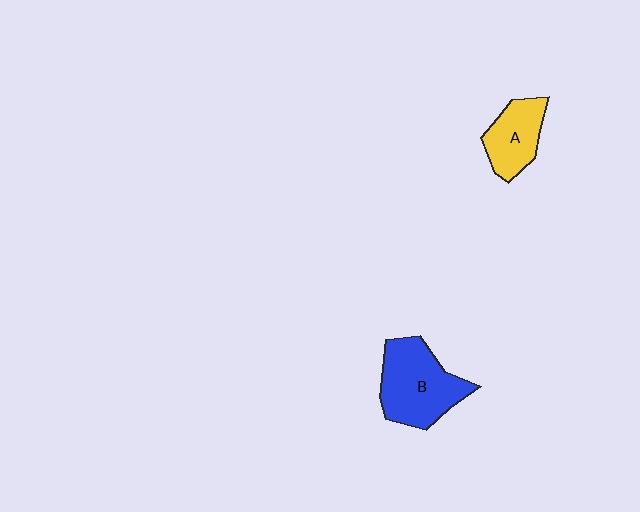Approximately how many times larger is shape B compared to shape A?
Approximately 1.6 times.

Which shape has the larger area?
Shape B (blue).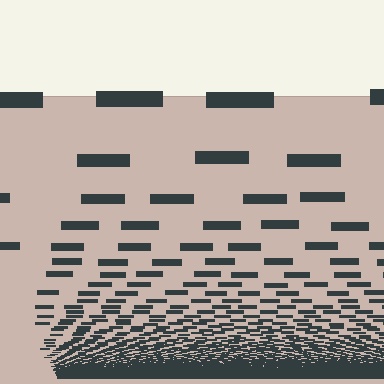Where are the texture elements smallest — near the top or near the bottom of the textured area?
Near the bottom.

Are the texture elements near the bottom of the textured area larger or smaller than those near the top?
Smaller. The gradient is inverted — elements near the bottom are smaller and denser.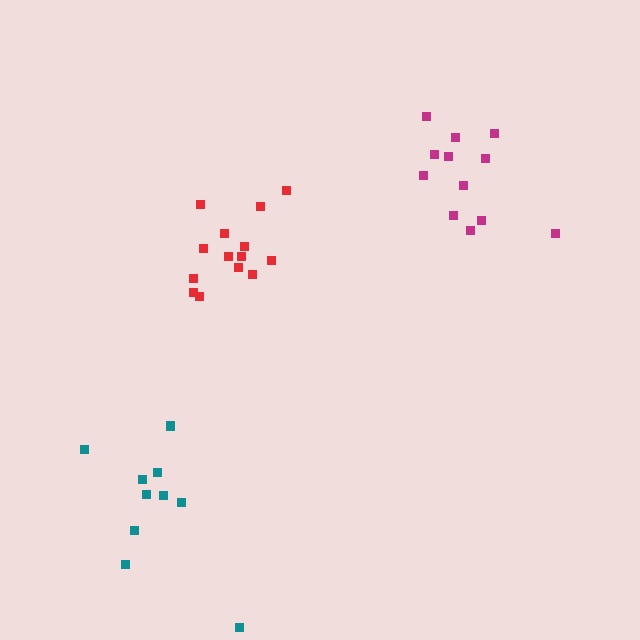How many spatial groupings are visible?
There are 3 spatial groupings.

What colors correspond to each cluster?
The clusters are colored: red, magenta, teal.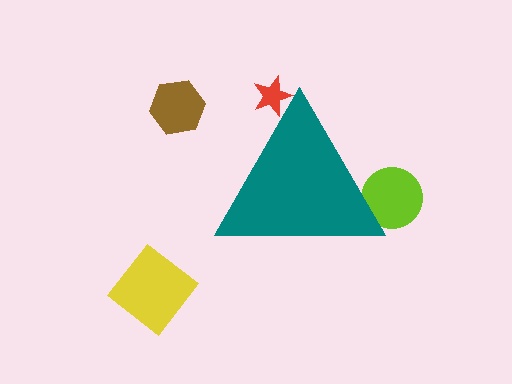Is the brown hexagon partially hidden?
No, the brown hexagon is fully visible.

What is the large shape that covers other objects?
A teal triangle.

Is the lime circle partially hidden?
Yes, the lime circle is partially hidden behind the teal triangle.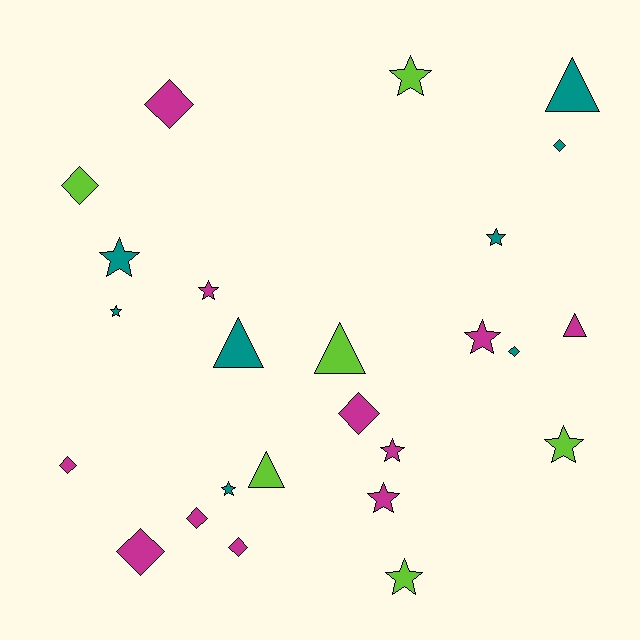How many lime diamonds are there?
There is 1 lime diamond.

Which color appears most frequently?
Magenta, with 11 objects.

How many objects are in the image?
There are 25 objects.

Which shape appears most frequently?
Star, with 11 objects.